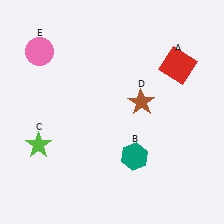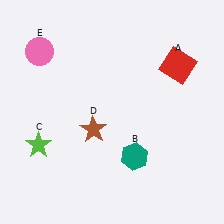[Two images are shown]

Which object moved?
The brown star (D) moved left.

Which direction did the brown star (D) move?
The brown star (D) moved left.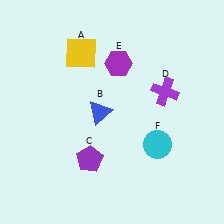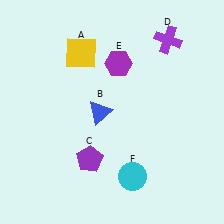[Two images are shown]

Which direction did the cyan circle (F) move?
The cyan circle (F) moved down.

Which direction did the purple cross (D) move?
The purple cross (D) moved up.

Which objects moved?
The objects that moved are: the purple cross (D), the cyan circle (F).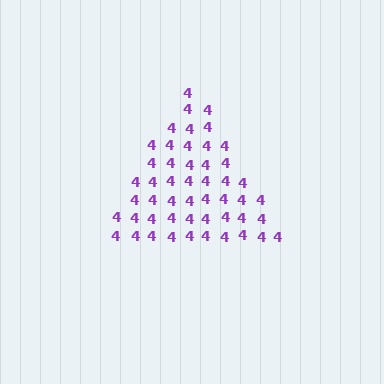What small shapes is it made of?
It is made of small digit 4's.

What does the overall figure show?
The overall figure shows a triangle.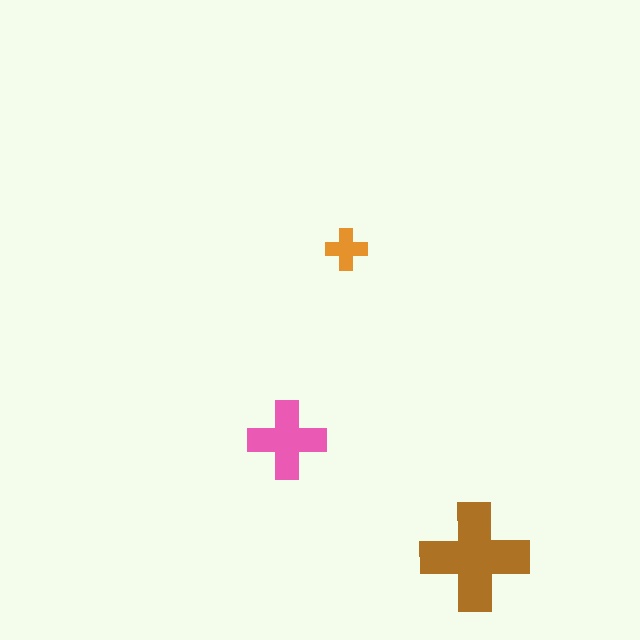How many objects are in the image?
There are 3 objects in the image.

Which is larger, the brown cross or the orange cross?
The brown one.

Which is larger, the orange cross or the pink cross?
The pink one.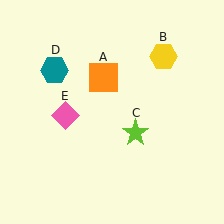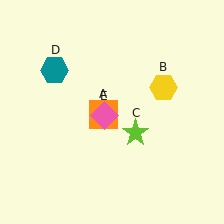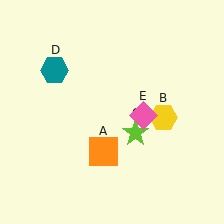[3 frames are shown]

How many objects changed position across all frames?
3 objects changed position: orange square (object A), yellow hexagon (object B), pink diamond (object E).